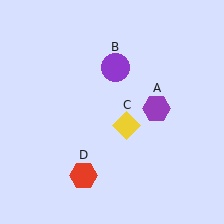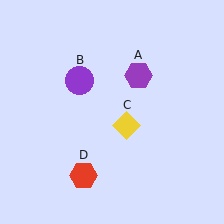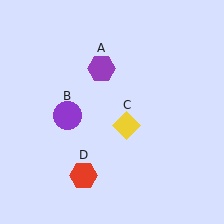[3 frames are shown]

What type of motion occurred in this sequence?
The purple hexagon (object A), purple circle (object B) rotated counterclockwise around the center of the scene.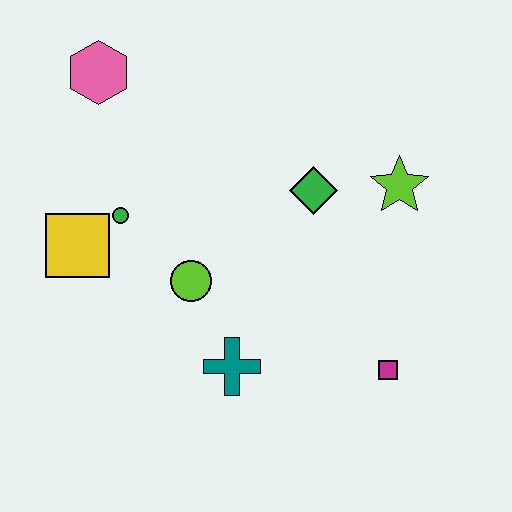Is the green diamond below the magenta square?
No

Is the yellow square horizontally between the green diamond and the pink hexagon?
No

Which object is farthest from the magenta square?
The pink hexagon is farthest from the magenta square.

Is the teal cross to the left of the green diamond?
Yes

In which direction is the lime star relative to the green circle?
The lime star is to the right of the green circle.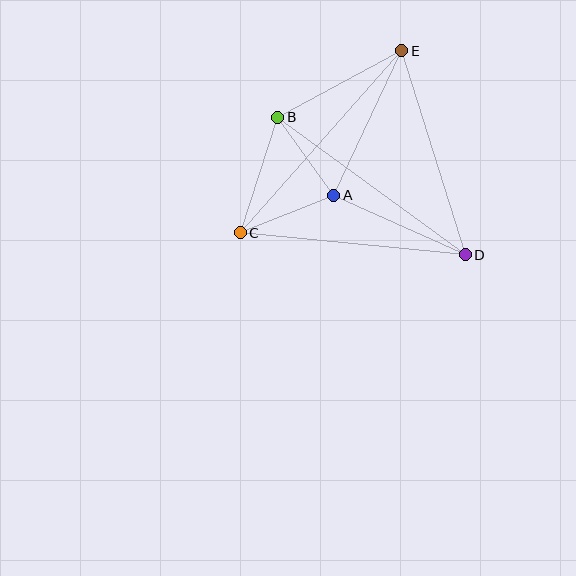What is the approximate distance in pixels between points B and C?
The distance between B and C is approximately 122 pixels.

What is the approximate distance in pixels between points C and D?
The distance between C and D is approximately 226 pixels.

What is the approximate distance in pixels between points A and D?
The distance between A and D is approximately 144 pixels.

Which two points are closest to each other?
Points A and B are closest to each other.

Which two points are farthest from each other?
Points C and E are farthest from each other.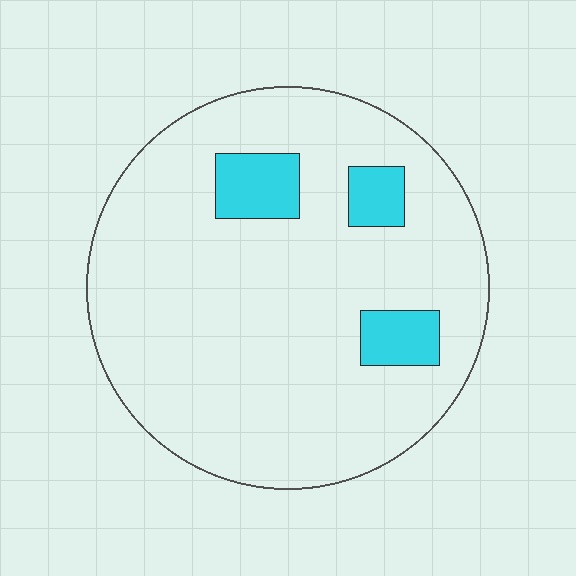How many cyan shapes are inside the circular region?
3.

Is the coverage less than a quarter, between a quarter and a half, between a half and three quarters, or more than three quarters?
Less than a quarter.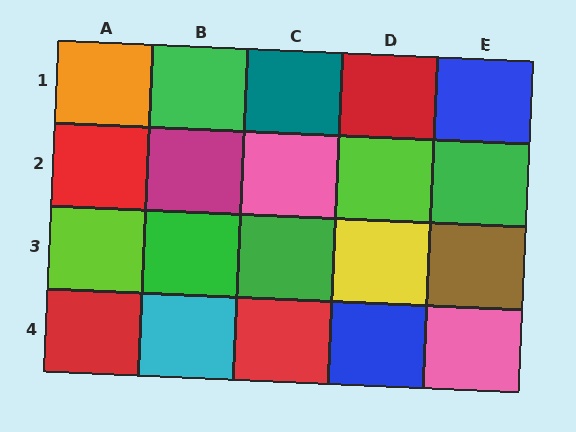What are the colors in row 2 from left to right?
Red, magenta, pink, lime, green.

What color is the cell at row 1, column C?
Teal.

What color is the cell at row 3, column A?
Lime.